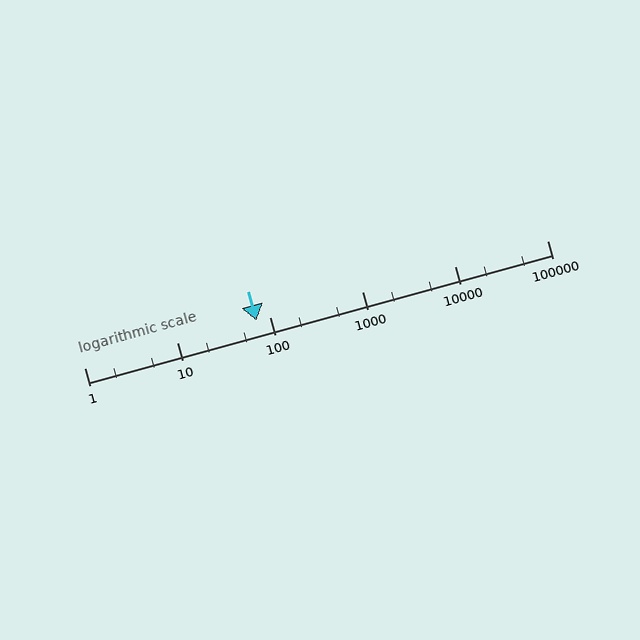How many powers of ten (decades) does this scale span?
The scale spans 5 decades, from 1 to 100000.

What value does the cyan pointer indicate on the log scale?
The pointer indicates approximately 73.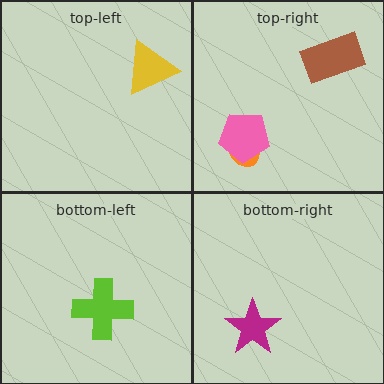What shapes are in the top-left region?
The yellow triangle.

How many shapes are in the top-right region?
3.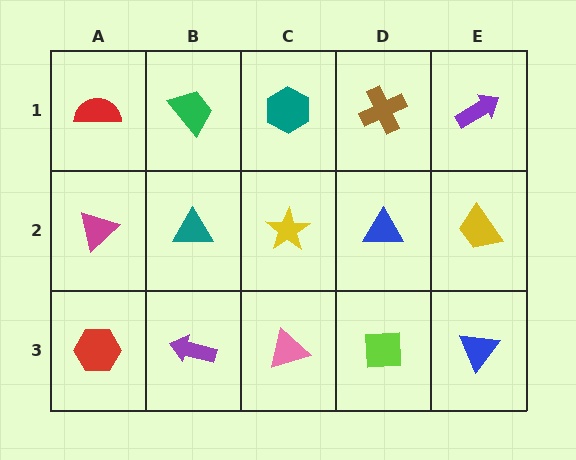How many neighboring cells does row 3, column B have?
3.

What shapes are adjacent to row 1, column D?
A blue triangle (row 2, column D), a teal hexagon (row 1, column C), a purple arrow (row 1, column E).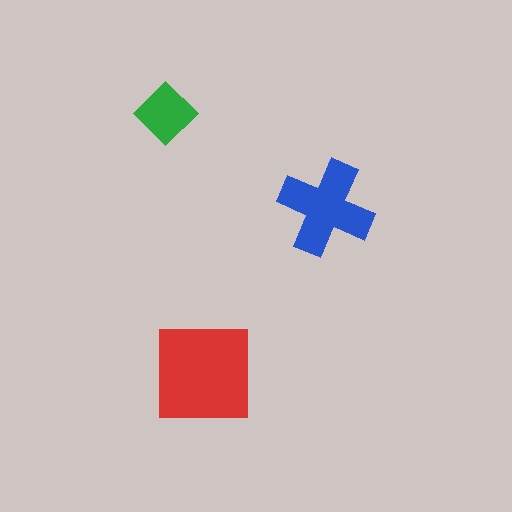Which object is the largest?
The red square.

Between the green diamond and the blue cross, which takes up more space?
The blue cross.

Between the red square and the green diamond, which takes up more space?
The red square.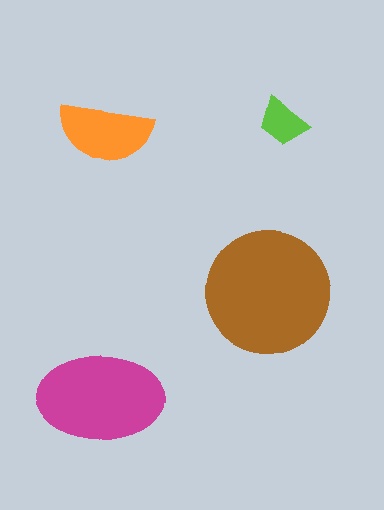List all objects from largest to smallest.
The brown circle, the magenta ellipse, the orange semicircle, the lime trapezoid.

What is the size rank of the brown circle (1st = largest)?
1st.